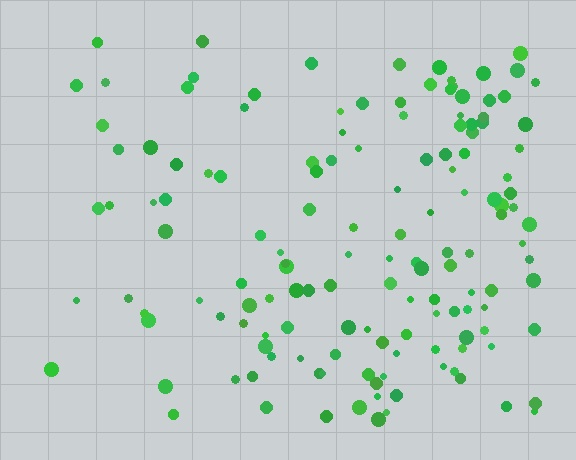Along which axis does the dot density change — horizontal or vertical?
Horizontal.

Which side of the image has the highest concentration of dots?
The right.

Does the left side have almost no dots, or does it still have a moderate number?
Still a moderate number, just noticeably fewer than the right.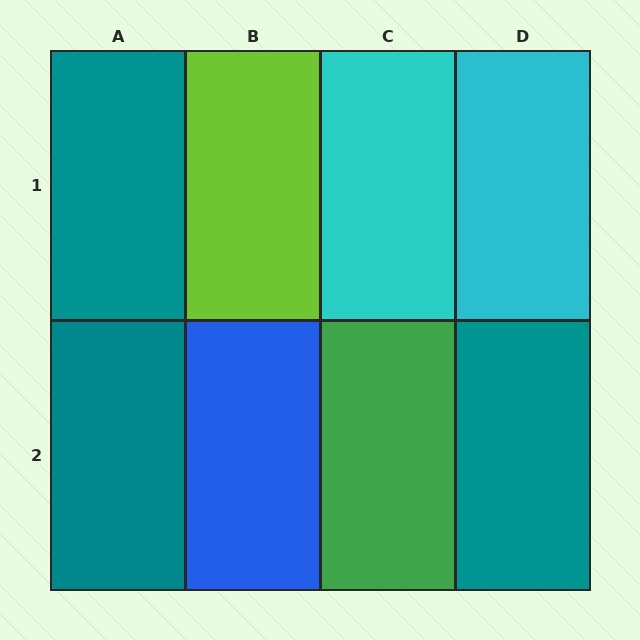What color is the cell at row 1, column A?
Teal.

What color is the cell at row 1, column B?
Lime.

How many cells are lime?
1 cell is lime.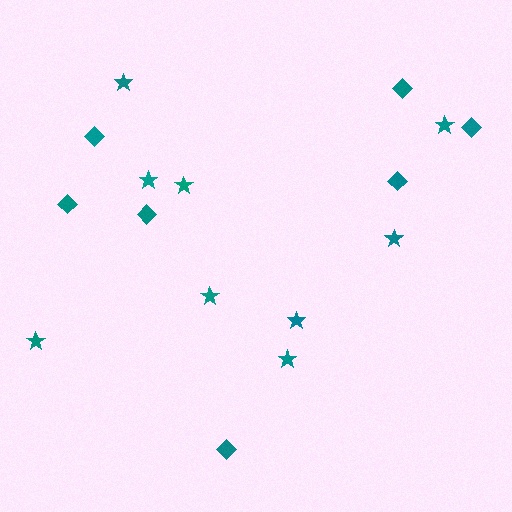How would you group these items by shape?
There are 2 groups: one group of stars (9) and one group of diamonds (7).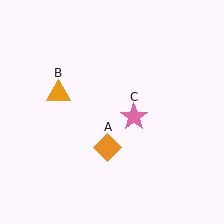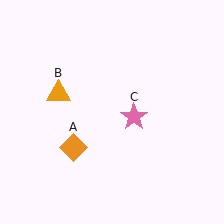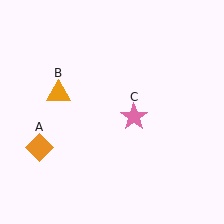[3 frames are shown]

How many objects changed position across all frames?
1 object changed position: orange diamond (object A).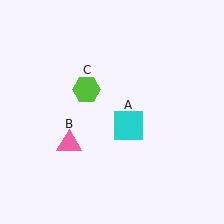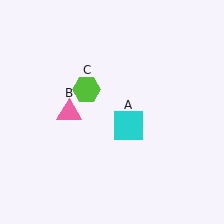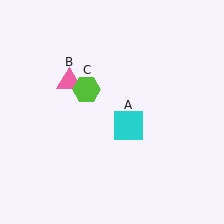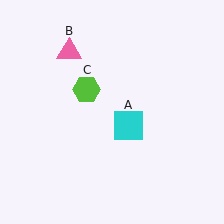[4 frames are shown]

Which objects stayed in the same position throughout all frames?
Cyan square (object A) and lime hexagon (object C) remained stationary.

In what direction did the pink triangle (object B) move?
The pink triangle (object B) moved up.